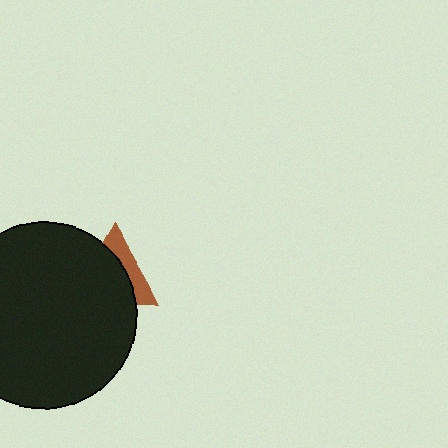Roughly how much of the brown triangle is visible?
A small part of it is visible (roughly 35%).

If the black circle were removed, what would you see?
You would see the complete brown triangle.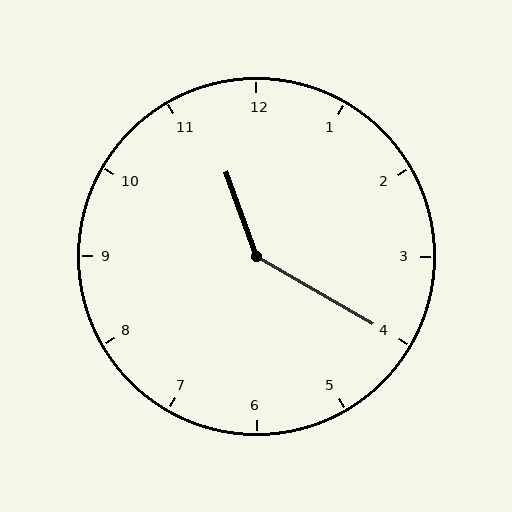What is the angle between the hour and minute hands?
Approximately 140 degrees.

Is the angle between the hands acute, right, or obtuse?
It is obtuse.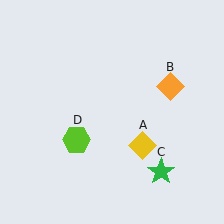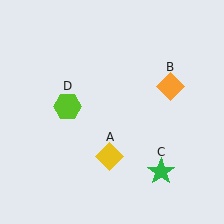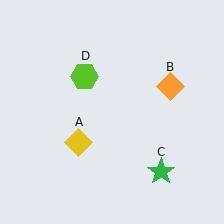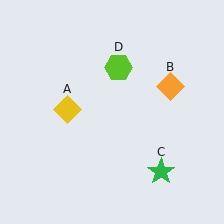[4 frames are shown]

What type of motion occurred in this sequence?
The yellow diamond (object A), lime hexagon (object D) rotated clockwise around the center of the scene.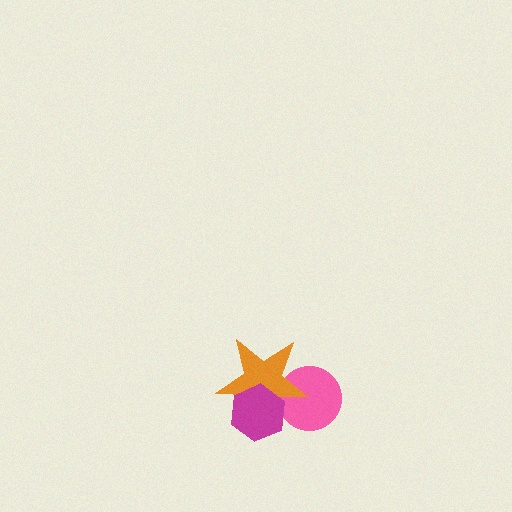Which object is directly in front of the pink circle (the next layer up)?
The orange star is directly in front of the pink circle.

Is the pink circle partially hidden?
Yes, it is partially covered by another shape.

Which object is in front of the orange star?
The magenta hexagon is in front of the orange star.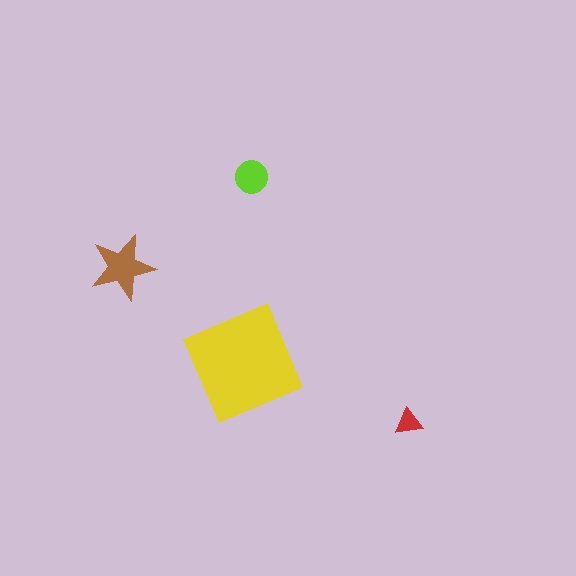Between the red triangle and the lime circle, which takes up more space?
The lime circle.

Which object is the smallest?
The red triangle.